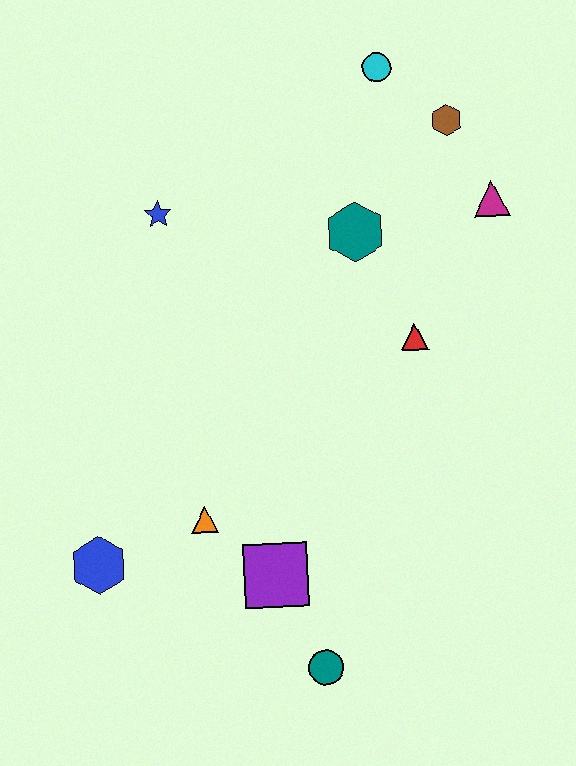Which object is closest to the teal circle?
The purple square is closest to the teal circle.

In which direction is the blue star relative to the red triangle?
The blue star is to the left of the red triangle.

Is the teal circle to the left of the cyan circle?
Yes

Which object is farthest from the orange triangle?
The cyan circle is farthest from the orange triangle.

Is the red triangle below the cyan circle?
Yes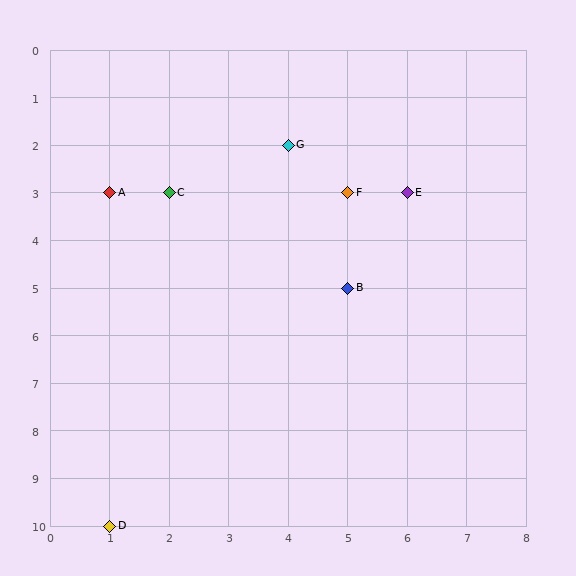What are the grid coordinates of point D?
Point D is at grid coordinates (1, 10).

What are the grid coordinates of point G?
Point G is at grid coordinates (4, 2).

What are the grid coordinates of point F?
Point F is at grid coordinates (5, 3).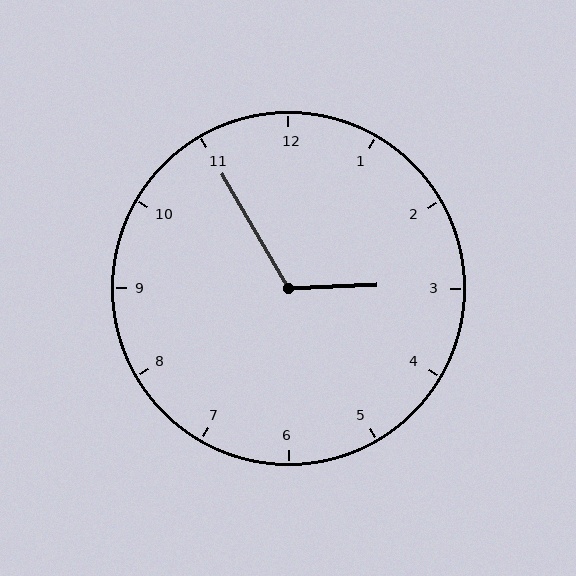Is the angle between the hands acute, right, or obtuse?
It is obtuse.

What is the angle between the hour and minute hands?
Approximately 118 degrees.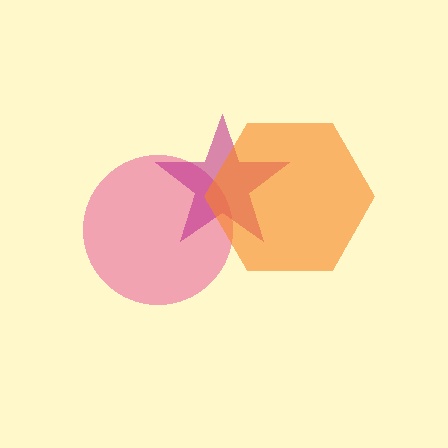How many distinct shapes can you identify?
There are 3 distinct shapes: a pink circle, a magenta star, an orange hexagon.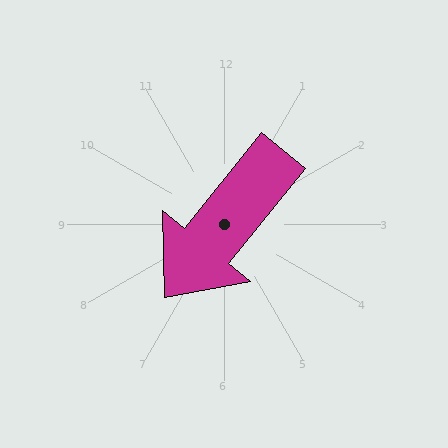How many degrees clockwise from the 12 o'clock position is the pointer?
Approximately 219 degrees.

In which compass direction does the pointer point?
Southwest.